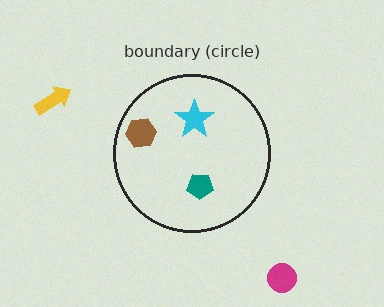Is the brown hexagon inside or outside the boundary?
Inside.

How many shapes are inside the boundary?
3 inside, 2 outside.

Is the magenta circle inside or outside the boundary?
Outside.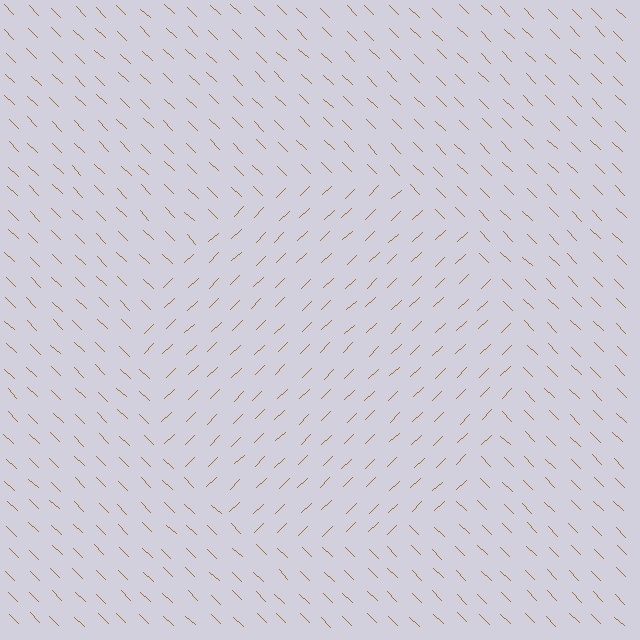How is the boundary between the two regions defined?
The boundary is defined purely by a change in line orientation (approximately 89 degrees difference). All lines are the same color and thickness.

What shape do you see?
I see a circle.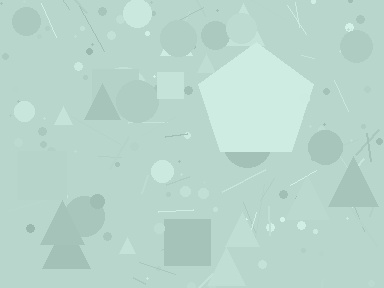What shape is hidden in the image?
A pentagon is hidden in the image.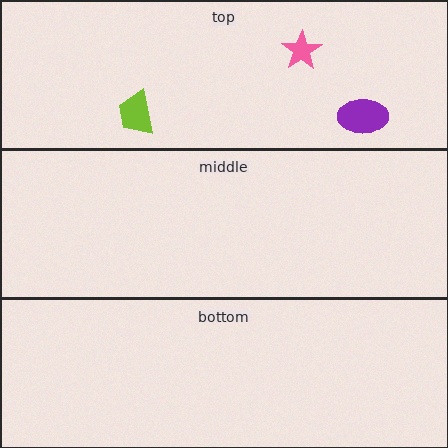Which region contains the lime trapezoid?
The top region.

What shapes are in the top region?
The pink star, the purple ellipse, the lime trapezoid.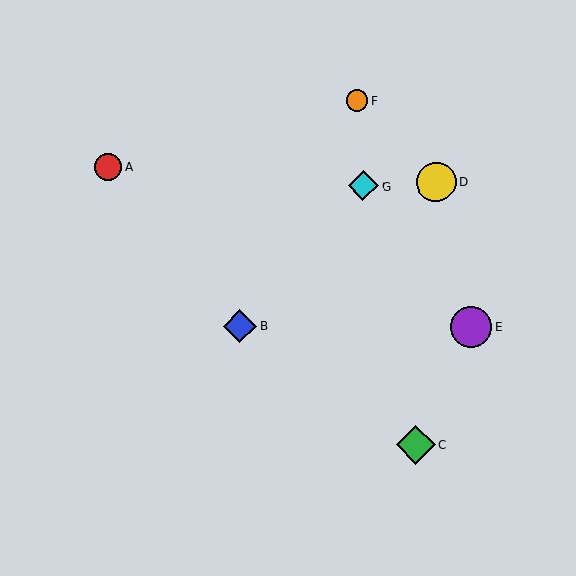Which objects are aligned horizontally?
Objects B, E are aligned horizontally.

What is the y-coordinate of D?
Object D is at y≈182.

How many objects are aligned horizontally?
2 objects (B, E) are aligned horizontally.